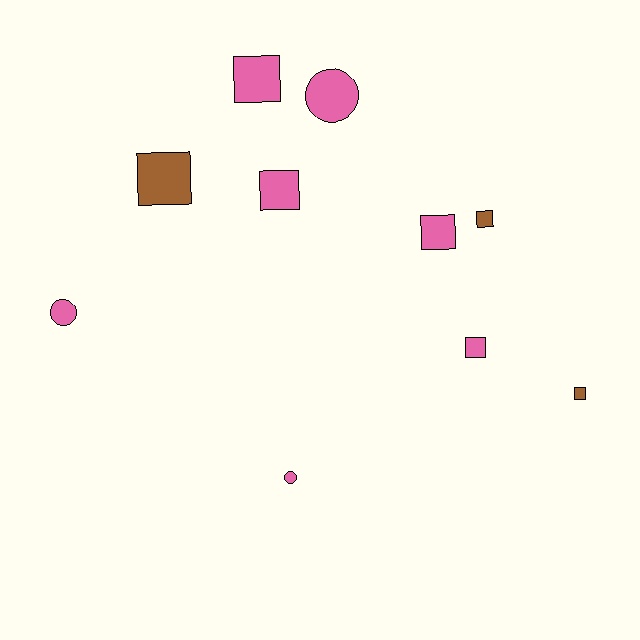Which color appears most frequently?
Pink, with 7 objects.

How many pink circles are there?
There are 3 pink circles.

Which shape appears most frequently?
Square, with 7 objects.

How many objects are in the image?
There are 10 objects.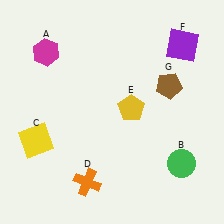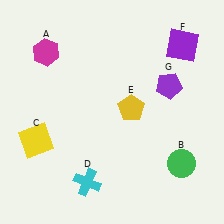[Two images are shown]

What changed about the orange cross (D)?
In Image 1, D is orange. In Image 2, it changed to cyan.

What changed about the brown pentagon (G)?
In Image 1, G is brown. In Image 2, it changed to purple.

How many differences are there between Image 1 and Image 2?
There are 2 differences between the two images.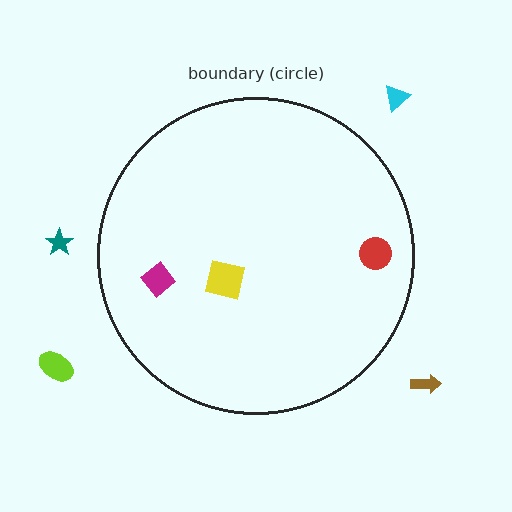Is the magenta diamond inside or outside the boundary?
Inside.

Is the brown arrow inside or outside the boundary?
Outside.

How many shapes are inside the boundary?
3 inside, 4 outside.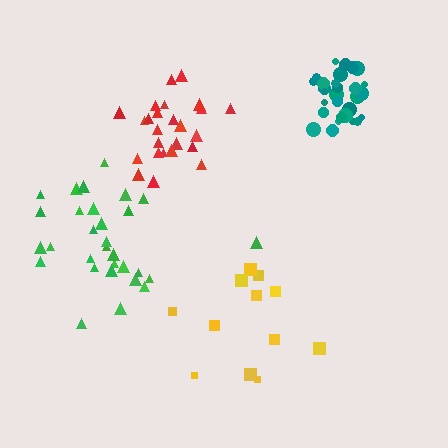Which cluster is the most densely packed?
Teal.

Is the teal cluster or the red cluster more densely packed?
Teal.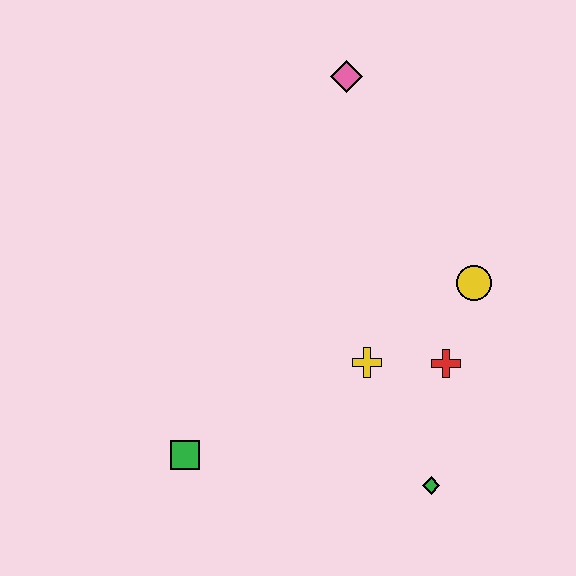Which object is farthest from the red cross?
The pink diamond is farthest from the red cross.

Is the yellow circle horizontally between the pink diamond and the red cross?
No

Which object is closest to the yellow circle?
The red cross is closest to the yellow circle.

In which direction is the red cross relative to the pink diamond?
The red cross is below the pink diamond.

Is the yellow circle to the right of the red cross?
Yes